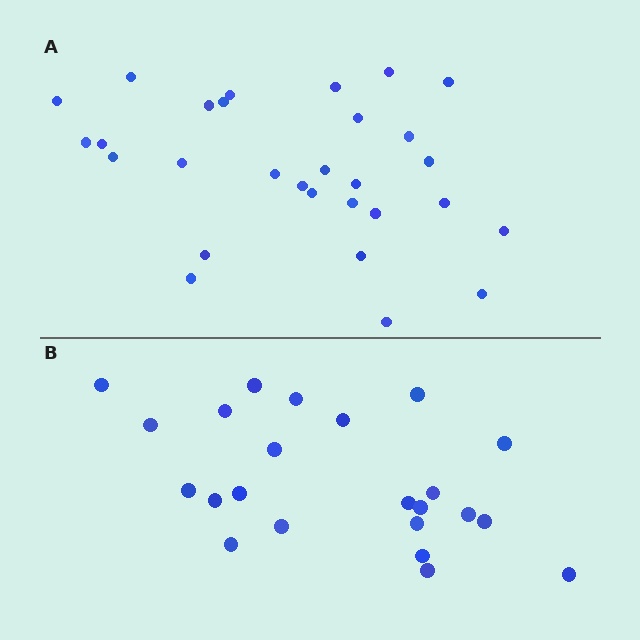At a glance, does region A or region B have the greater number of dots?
Region A (the top region) has more dots.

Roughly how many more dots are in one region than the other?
Region A has about 6 more dots than region B.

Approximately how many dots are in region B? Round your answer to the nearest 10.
About 20 dots. (The exact count is 23, which rounds to 20.)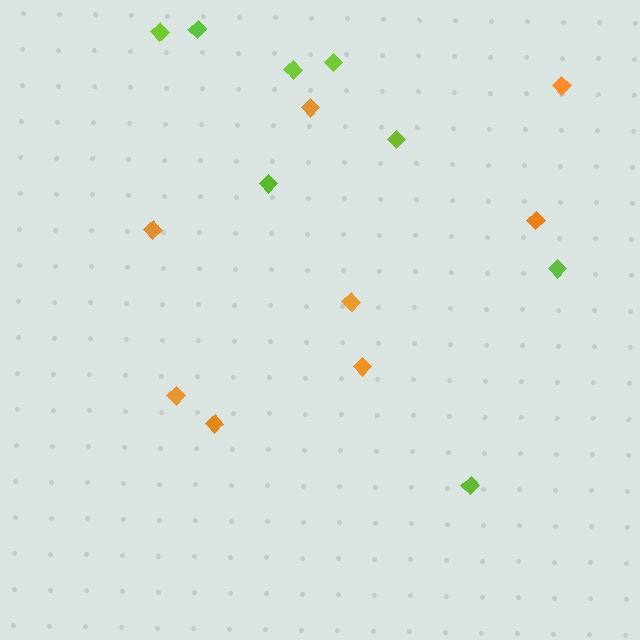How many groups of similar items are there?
There are 2 groups: one group of orange diamonds (8) and one group of lime diamonds (8).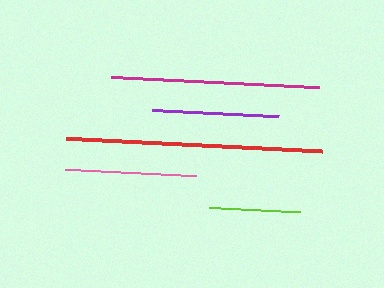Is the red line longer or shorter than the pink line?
The red line is longer than the pink line.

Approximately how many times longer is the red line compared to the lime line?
The red line is approximately 2.8 times the length of the lime line.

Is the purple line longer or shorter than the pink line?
The pink line is longer than the purple line.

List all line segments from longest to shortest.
From longest to shortest: red, magenta, pink, purple, lime.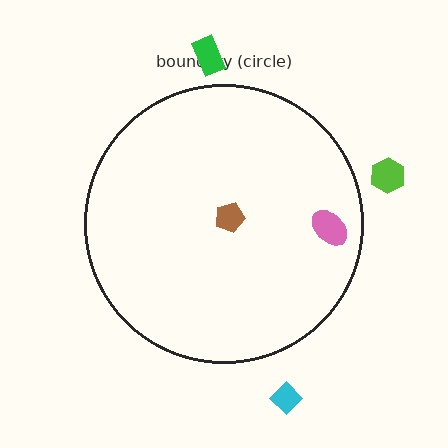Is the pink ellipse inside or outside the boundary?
Inside.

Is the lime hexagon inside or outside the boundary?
Outside.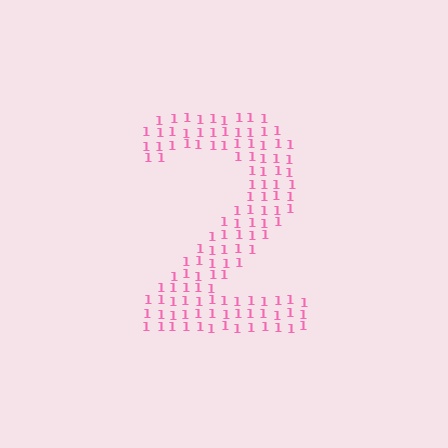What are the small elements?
The small elements are digit 1's.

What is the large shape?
The large shape is the digit 2.